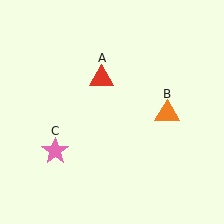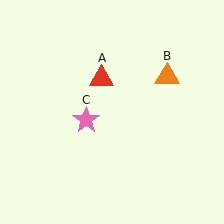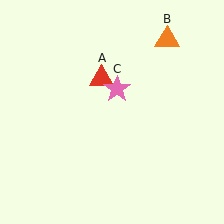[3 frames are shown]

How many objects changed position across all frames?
2 objects changed position: orange triangle (object B), pink star (object C).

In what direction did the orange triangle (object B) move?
The orange triangle (object B) moved up.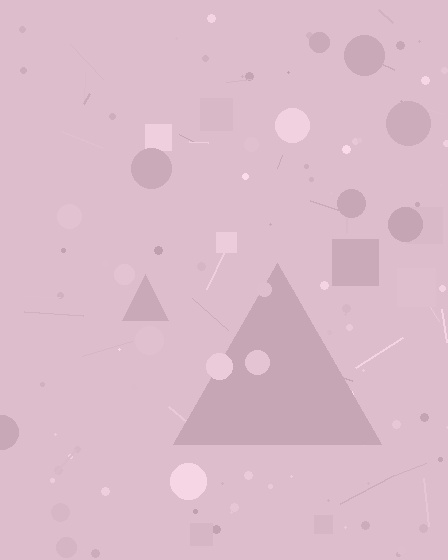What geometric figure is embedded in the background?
A triangle is embedded in the background.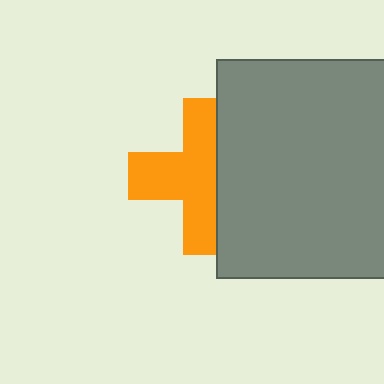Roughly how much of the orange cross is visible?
About half of it is visible (roughly 60%).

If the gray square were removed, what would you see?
You would see the complete orange cross.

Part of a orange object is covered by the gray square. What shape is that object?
It is a cross.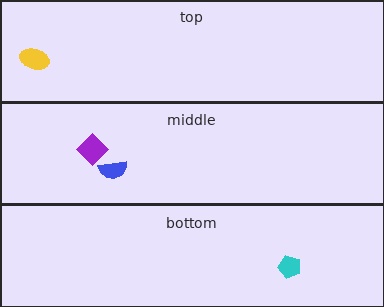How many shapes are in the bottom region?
1.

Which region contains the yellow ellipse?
The top region.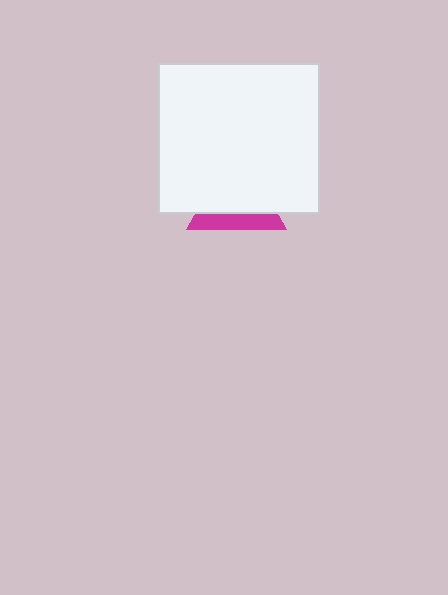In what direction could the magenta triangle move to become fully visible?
The magenta triangle could move down. That would shift it out from behind the white rectangle entirely.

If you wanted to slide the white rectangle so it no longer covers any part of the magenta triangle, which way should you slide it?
Slide it up — that is the most direct way to separate the two shapes.